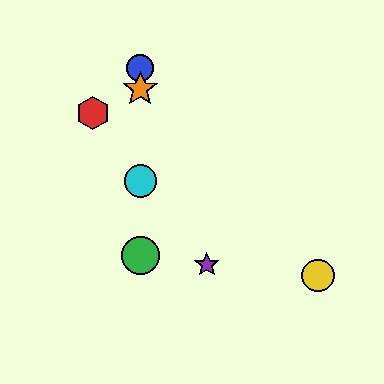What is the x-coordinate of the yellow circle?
The yellow circle is at x≈318.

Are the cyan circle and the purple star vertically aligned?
No, the cyan circle is at x≈140 and the purple star is at x≈207.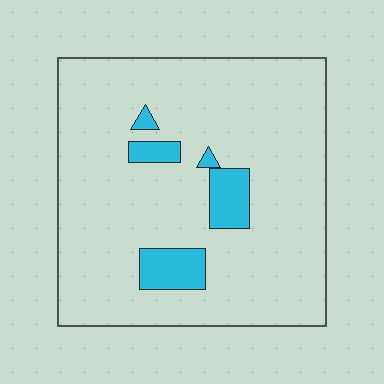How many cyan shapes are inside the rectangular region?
5.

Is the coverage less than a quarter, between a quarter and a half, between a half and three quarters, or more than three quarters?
Less than a quarter.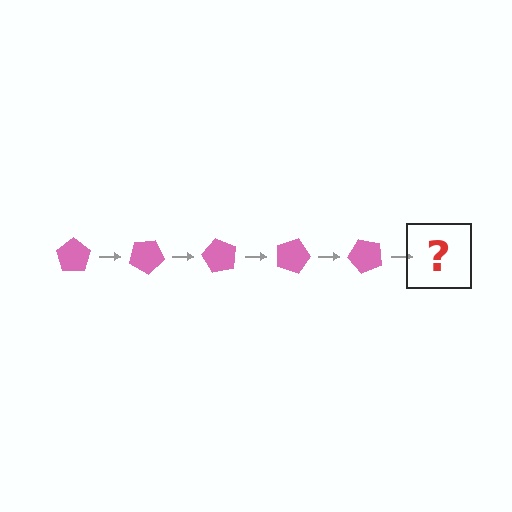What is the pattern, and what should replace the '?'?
The pattern is that the pentagon rotates 30 degrees each step. The '?' should be a pink pentagon rotated 150 degrees.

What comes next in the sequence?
The next element should be a pink pentagon rotated 150 degrees.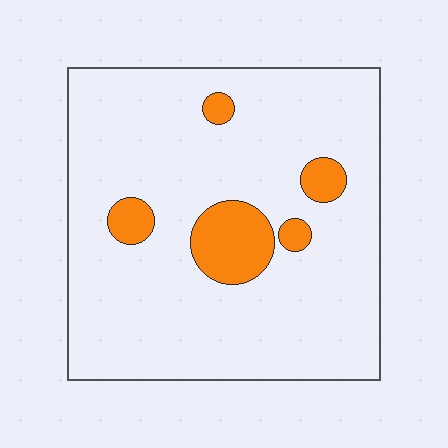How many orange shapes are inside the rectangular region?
5.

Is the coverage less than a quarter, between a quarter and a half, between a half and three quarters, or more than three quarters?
Less than a quarter.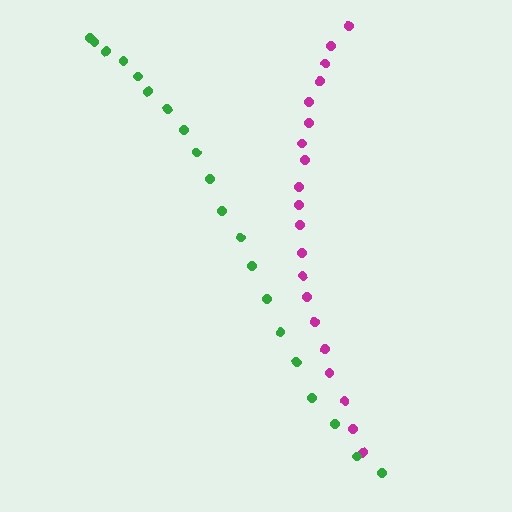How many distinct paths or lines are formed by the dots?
There are 2 distinct paths.